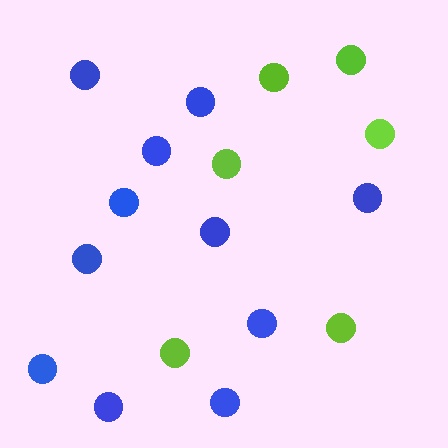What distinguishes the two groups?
There are 2 groups: one group of blue circles (11) and one group of lime circles (6).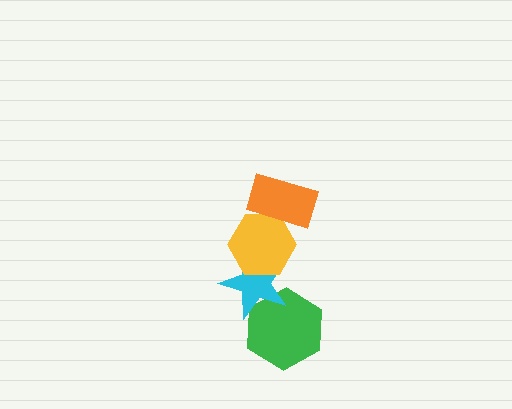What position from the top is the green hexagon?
The green hexagon is 4th from the top.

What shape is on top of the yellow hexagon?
The orange rectangle is on top of the yellow hexagon.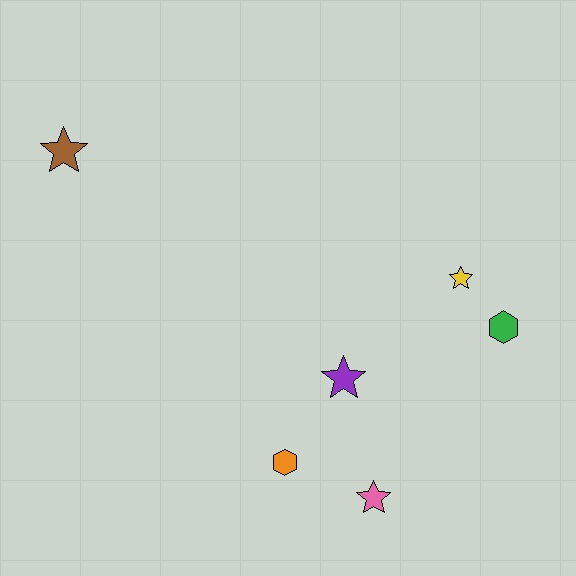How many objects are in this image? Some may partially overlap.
There are 6 objects.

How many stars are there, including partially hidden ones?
There are 4 stars.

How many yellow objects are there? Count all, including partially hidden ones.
There is 1 yellow object.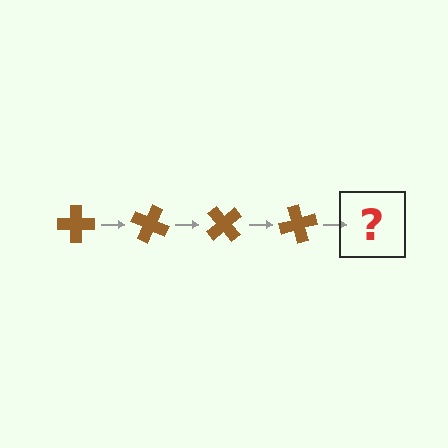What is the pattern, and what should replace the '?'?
The pattern is that the cross rotates 25 degrees each step. The '?' should be a brown cross rotated 100 degrees.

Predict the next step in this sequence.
The next step is a brown cross rotated 100 degrees.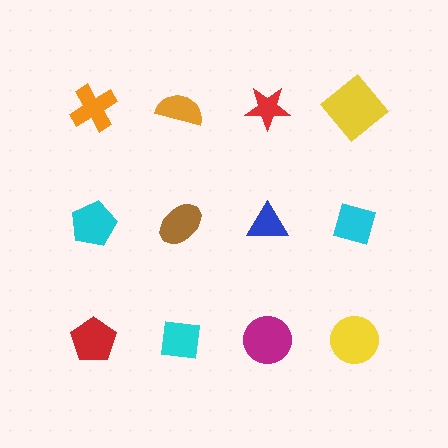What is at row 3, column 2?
A cyan square.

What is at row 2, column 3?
A blue triangle.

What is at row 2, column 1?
A cyan pentagon.